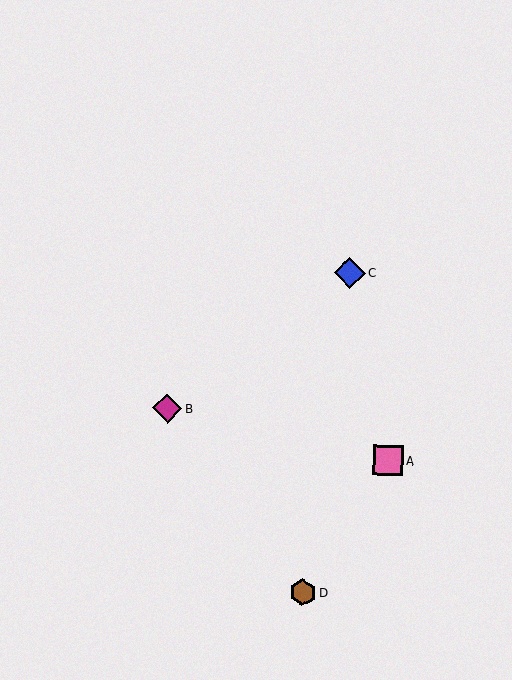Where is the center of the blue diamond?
The center of the blue diamond is at (350, 273).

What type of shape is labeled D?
Shape D is a brown hexagon.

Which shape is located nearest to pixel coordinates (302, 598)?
The brown hexagon (labeled D) at (303, 592) is nearest to that location.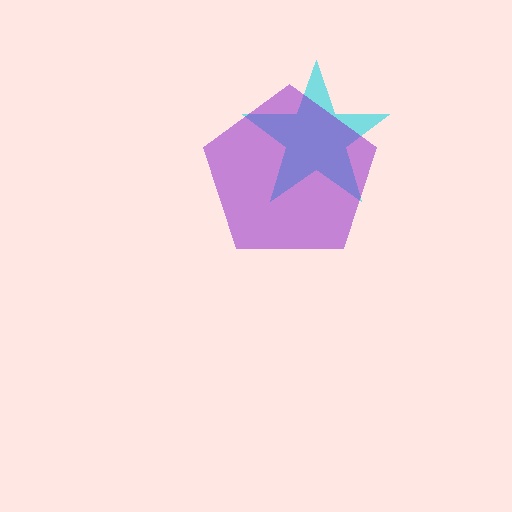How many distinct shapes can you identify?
There are 2 distinct shapes: a cyan star, a purple pentagon.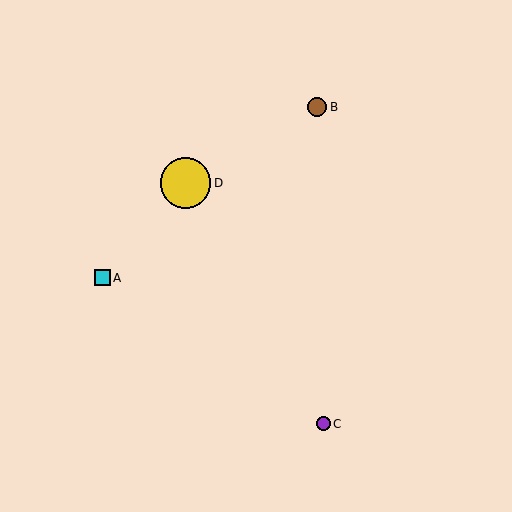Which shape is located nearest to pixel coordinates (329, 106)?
The brown circle (labeled B) at (317, 107) is nearest to that location.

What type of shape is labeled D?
Shape D is a yellow circle.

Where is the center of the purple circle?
The center of the purple circle is at (323, 424).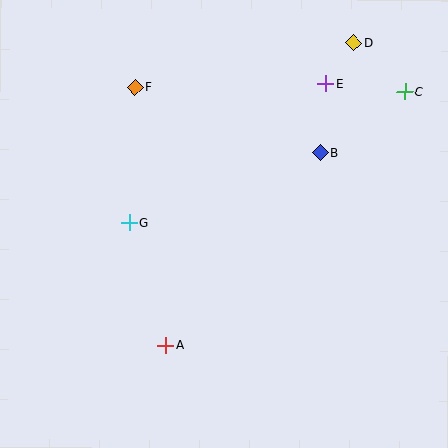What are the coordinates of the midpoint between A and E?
The midpoint between A and E is at (245, 214).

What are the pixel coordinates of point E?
Point E is at (325, 84).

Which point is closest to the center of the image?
Point G at (129, 223) is closest to the center.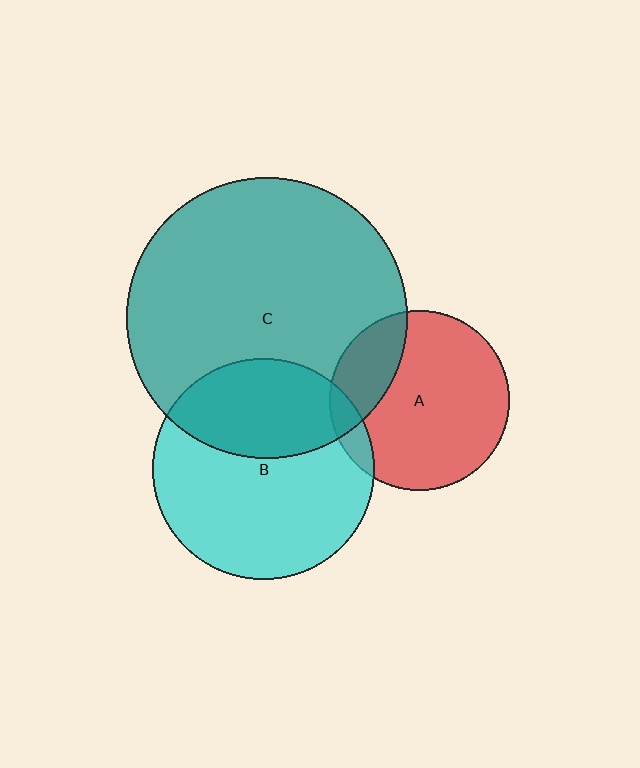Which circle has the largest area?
Circle C (teal).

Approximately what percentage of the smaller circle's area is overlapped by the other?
Approximately 10%.